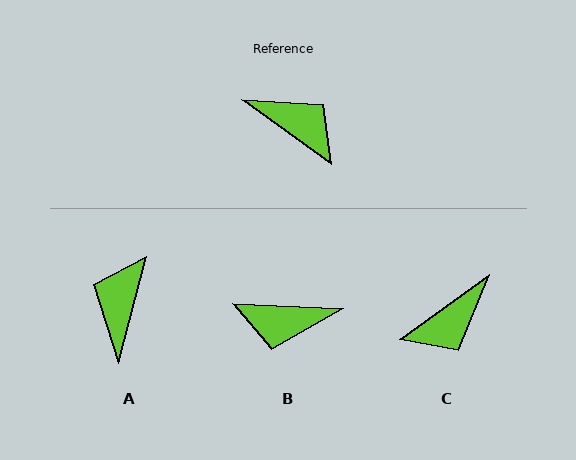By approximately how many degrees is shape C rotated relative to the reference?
Approximately 108 degrees clockwise.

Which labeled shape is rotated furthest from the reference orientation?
B, about 147 degrees away.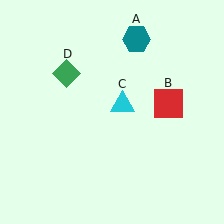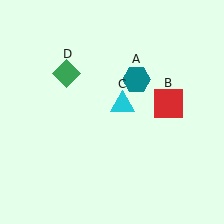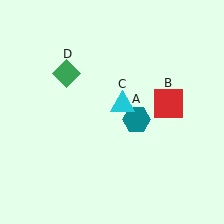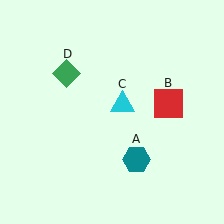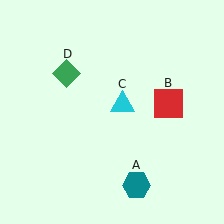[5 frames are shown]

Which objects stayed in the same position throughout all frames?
Red square (object B) and cyan triangle (object C) and green diamond (object D) remained stationary.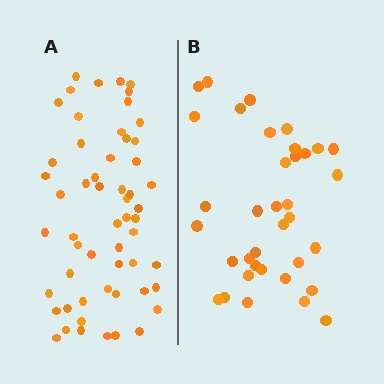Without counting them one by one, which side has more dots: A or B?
Region A (the left region) has more dots.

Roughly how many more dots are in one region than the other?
Region A has approximately 20 more dots than region B.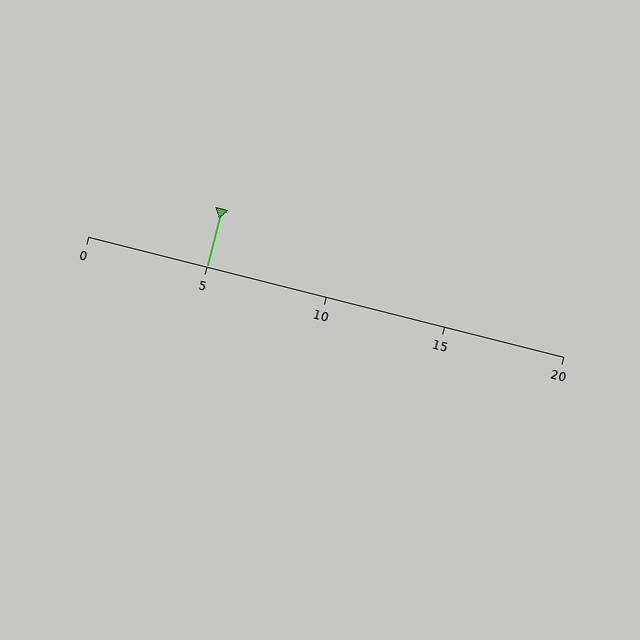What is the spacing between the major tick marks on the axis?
The major ticks are spaced 5 apart.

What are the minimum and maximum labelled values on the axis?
The axis runs from 0 to 20.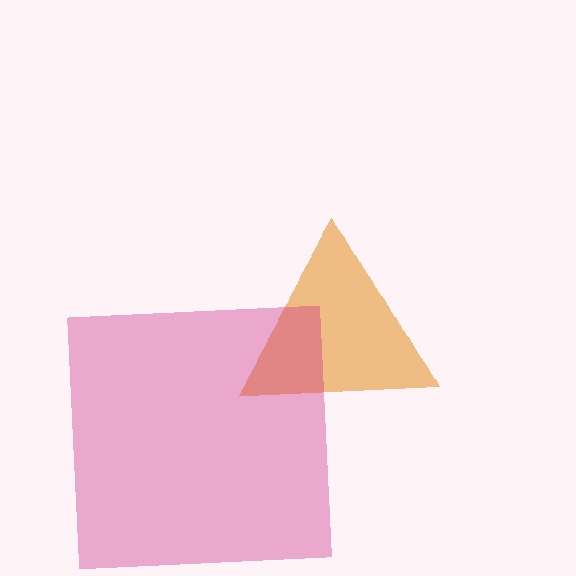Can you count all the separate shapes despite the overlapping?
Yes, there are 2 separate shapes.